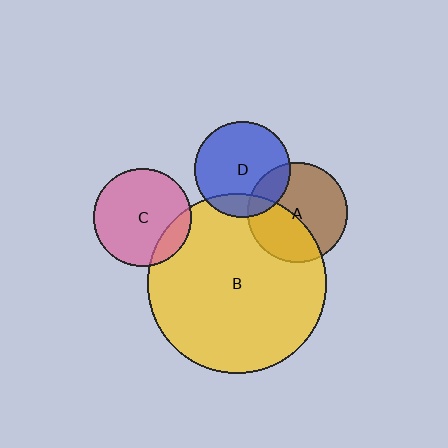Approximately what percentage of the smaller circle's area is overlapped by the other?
Approximately 15%.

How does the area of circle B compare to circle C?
Approximately 3.4 times.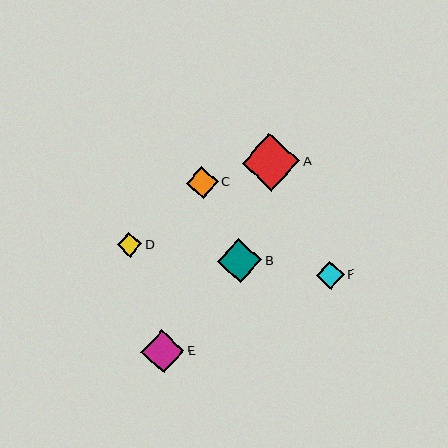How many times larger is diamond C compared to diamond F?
Diamond C is approximately 1.1 times the size of diamond F.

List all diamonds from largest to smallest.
From largest to smallest: A, B, E, C, F, D.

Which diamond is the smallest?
Diamond D is the smallest with a size of approximately 25 pixels.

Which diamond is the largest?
Diamond A is the largest with a size of approximately 57 pixels.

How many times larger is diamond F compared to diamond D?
Diamond F is approximately 1.1 times the size of diamond D.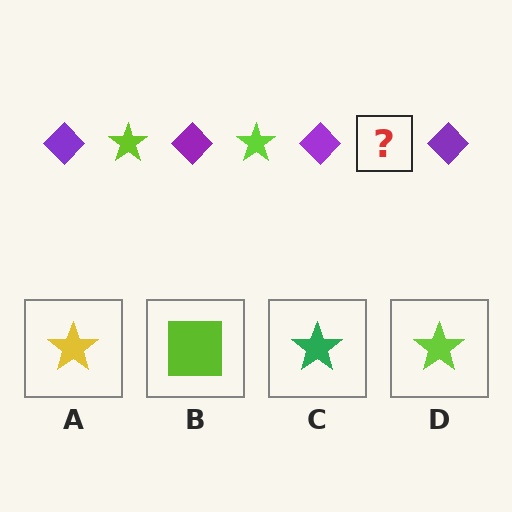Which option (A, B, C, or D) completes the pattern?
D.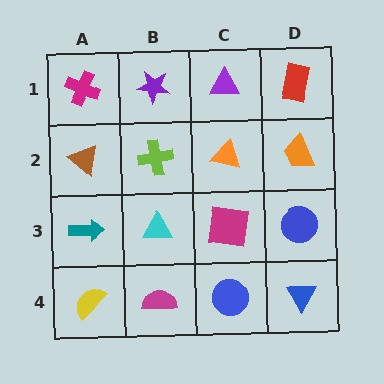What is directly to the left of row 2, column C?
A lime cross.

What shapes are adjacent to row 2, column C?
A purple triangle (row 1, column C), a magenta square (row 3, column C), a lime cross (row 2, column B), an orange trapezoid (row 2, column D).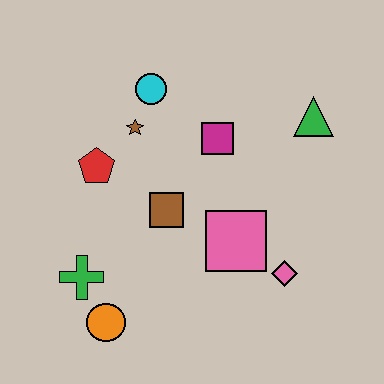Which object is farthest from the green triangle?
The orange circle is farthest from the green triangle.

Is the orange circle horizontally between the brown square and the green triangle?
No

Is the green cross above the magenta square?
No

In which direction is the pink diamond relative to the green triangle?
The pink diamond is below the green triangle.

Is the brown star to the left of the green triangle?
Yes